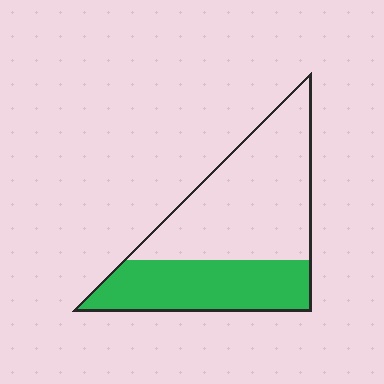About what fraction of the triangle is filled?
About three eighths (3/8).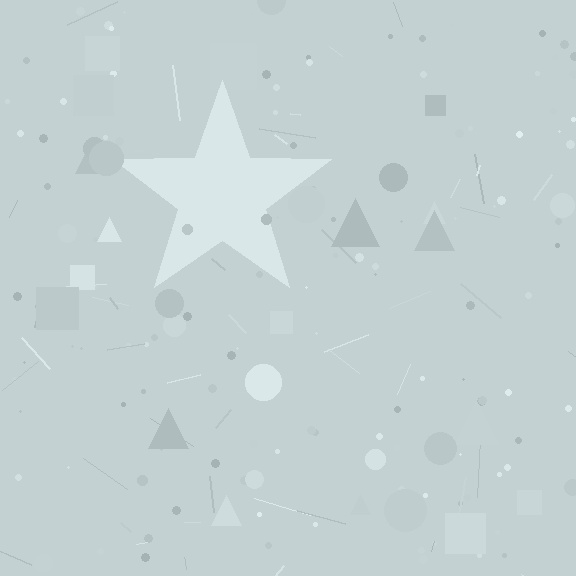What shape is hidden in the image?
A star is hidden in the image.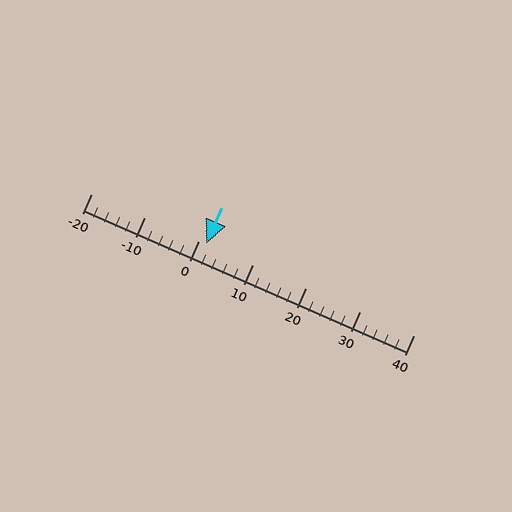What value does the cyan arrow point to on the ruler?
The cyan arrow points to approximately 1.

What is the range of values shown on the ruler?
The ruler shows values from -20 to 40.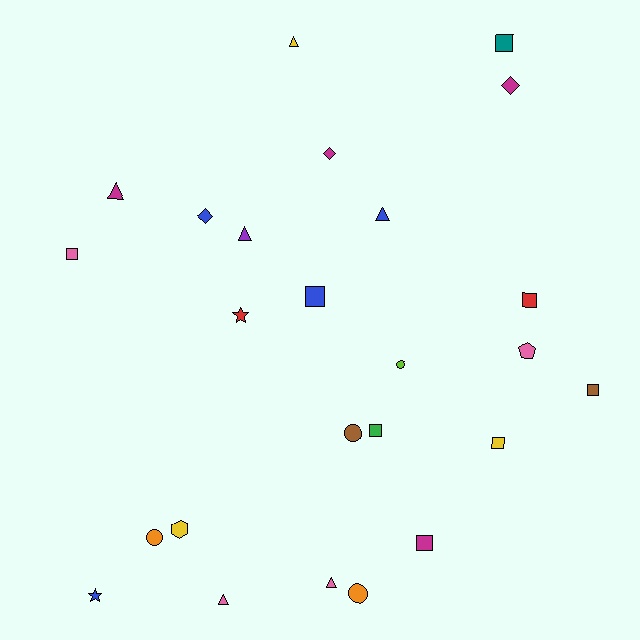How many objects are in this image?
There are 25 objects.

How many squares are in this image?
There are 8 squares.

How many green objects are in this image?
There is 1 green object.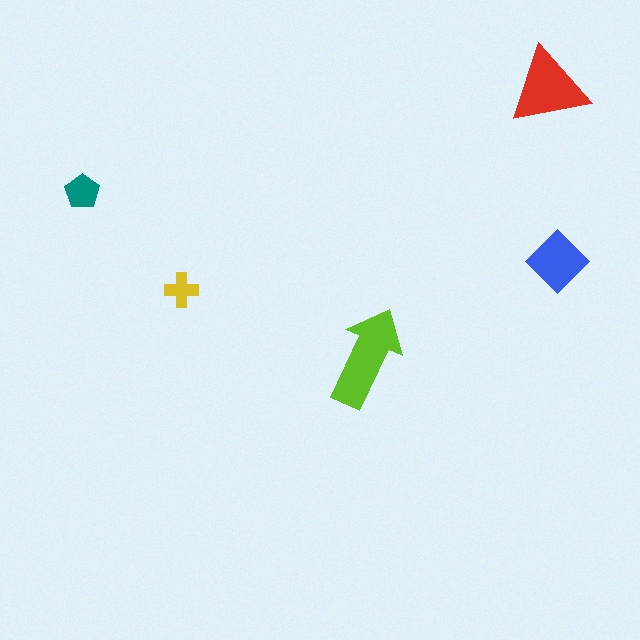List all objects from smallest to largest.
The yellow cross, the teal pentagon, the blue diamond, the red triangle, the lime arrow.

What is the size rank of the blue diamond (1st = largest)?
3rd.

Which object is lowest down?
The lime arrow is bottommost.